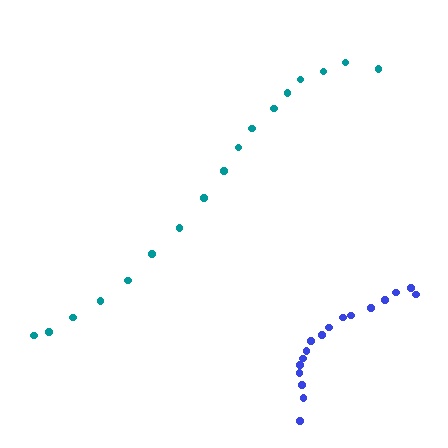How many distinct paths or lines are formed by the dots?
There are 2 distinct paths.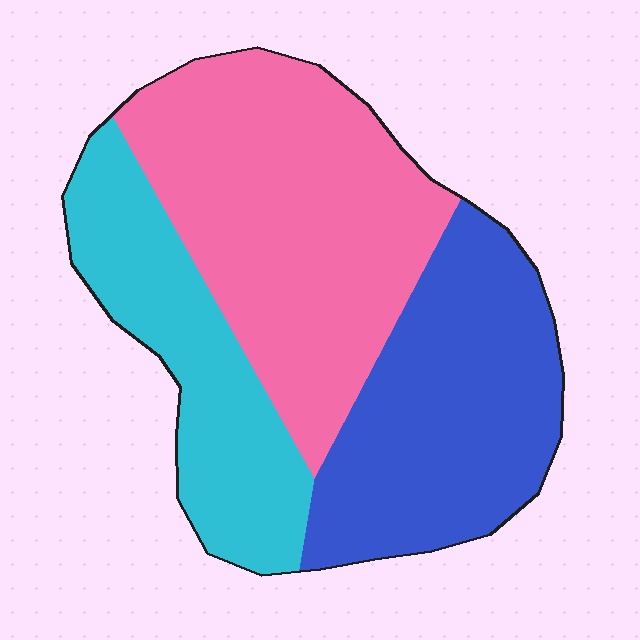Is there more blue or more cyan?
Blue.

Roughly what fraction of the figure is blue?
Blue takes up about one third (1/3) of the figure.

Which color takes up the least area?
Cyan, at roughly 25%.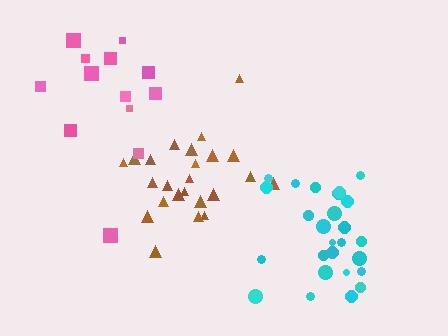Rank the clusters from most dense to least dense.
brown, cyan, pink.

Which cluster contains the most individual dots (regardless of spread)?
Cyan (27).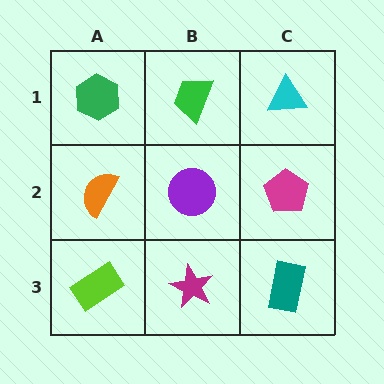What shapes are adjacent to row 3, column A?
An orange semicircle (row 2, column A), a magenta star (row 3, column B).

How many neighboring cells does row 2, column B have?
4.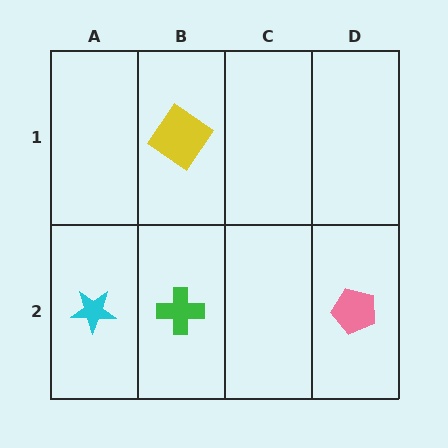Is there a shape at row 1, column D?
No, that cell is empty.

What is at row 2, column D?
A pink pentagon.